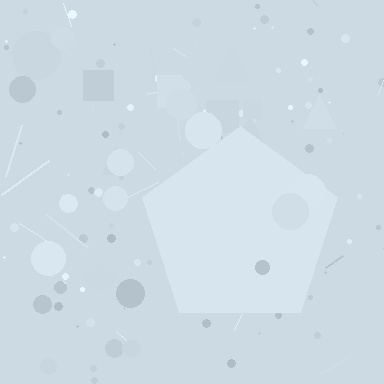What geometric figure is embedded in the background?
A pentagon is embedded in the background.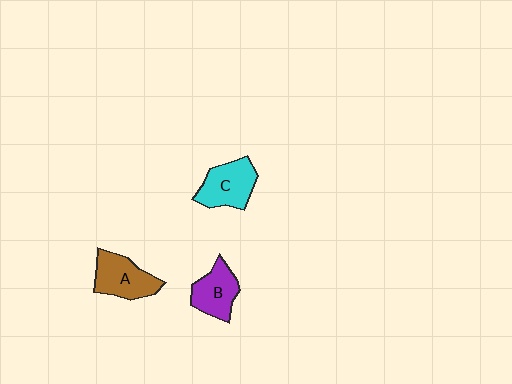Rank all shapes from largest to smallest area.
From largest to smallest: C (cyan), A (brown), B (purple).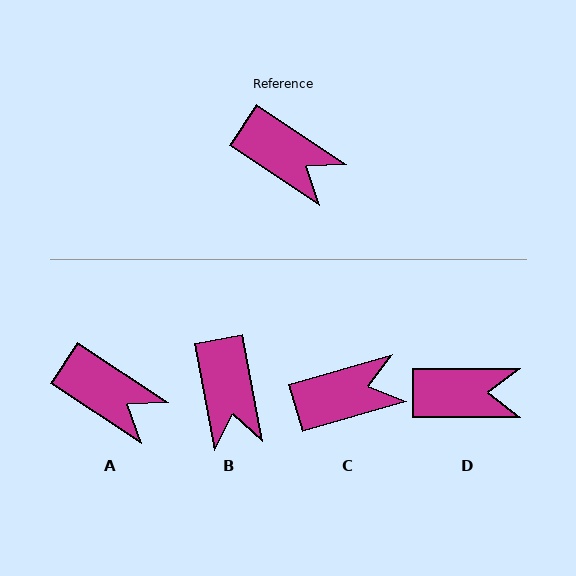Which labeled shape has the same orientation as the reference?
A.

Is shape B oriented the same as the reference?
No, it is off by about 46 degrees.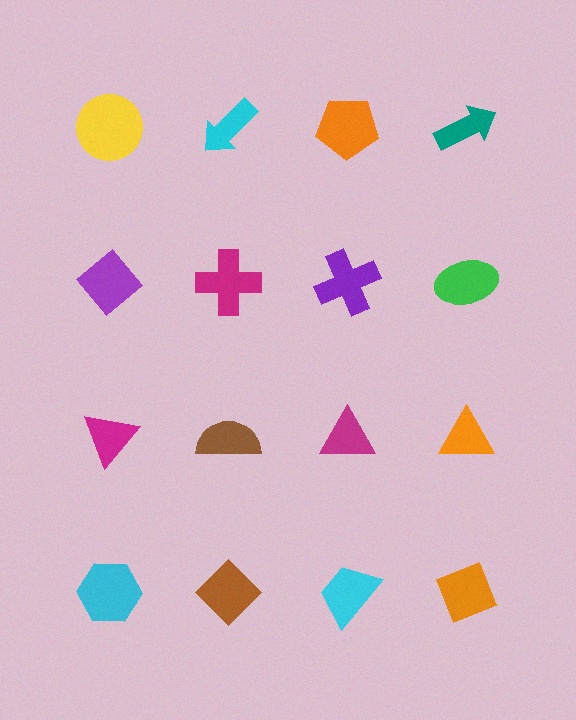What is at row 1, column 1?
A yellow circle.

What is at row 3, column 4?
An orange triangle.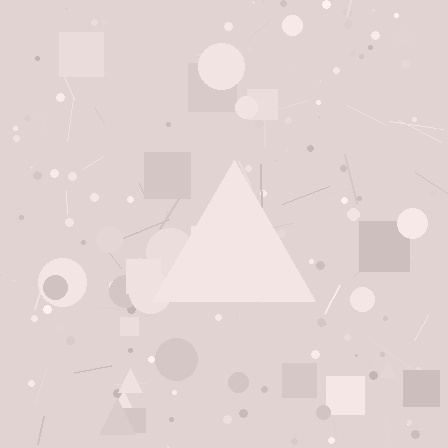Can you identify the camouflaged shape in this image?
The camouflaged shape is a triangle.